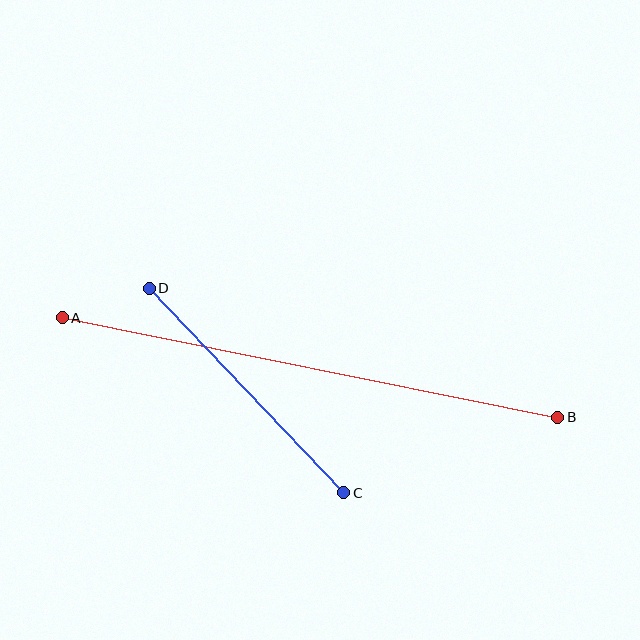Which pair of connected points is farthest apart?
Points A and B are farthest apart.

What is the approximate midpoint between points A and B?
The midpoint is at approximately (310, 368) pixels.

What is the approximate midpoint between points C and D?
The midpoint is at approximately (247, 391) pixels.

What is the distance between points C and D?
The distance is approximately 282 pixels.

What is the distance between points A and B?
The distance is approximately 505 pixels.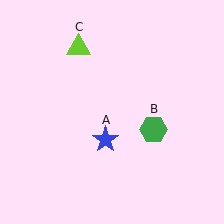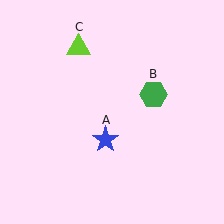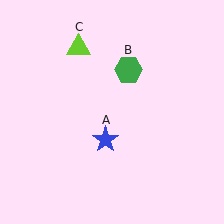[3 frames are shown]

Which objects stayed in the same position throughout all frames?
Blue star (object A) and lime triangle (object C) remained stationary.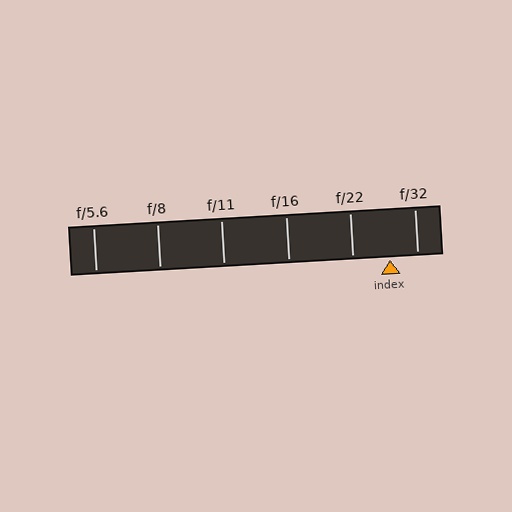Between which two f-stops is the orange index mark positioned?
The index mark is between f/22 and f/32.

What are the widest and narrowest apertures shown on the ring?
The widest aperture shown is f/5.6 and the narrowest is f/32.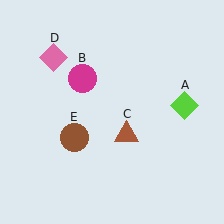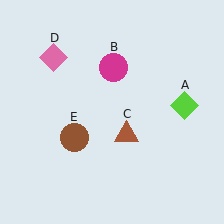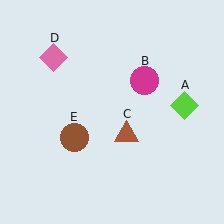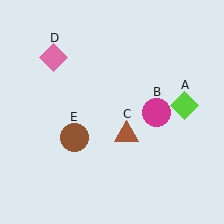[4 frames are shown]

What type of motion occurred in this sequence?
The magenta circle (object B) rotated clockwise around the center of the scene.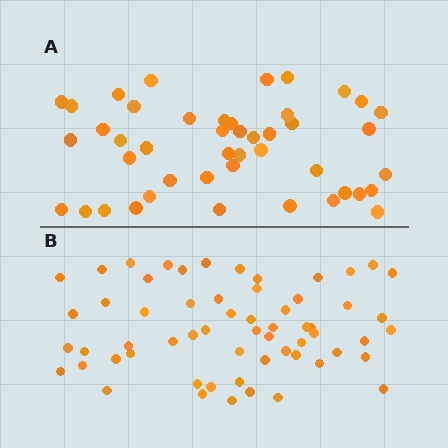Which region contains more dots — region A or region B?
Region B (the bottom region) has more dots.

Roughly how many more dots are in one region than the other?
Region B has approximately 15 more dots than region A.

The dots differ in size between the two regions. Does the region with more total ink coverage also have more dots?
No. Region A has more total ink coverage because its dots are larger, but region B actually contains more individual dots. Total area can be misleading — the number of items is what matters here.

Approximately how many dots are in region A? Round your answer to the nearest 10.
About 40 dots. (The exact count is 45, which rounds to 40.)